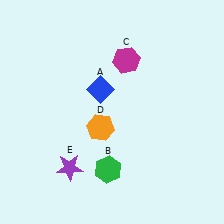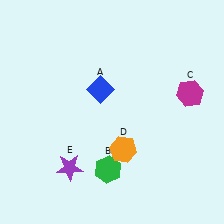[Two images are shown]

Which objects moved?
The objects that moved are: the magenta hexagon (C), the orange hexagon (D).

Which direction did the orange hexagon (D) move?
The orange hexagon (D) moved right.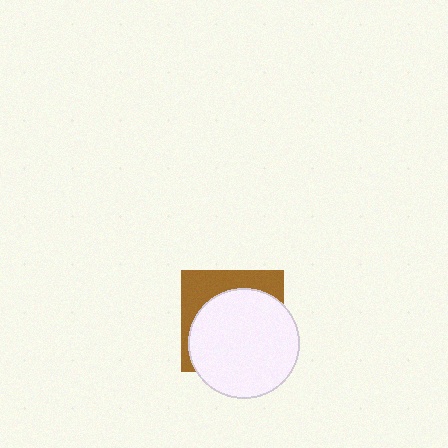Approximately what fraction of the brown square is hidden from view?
Roughly 68% of the brown square is hidden behind the white circle.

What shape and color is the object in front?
The object in front is a white circle.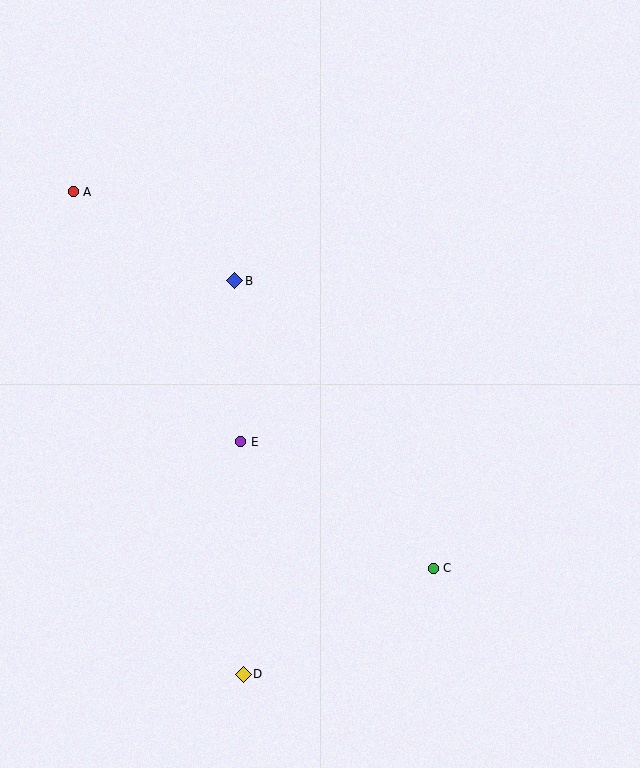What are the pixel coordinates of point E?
Point E is at (241, 442).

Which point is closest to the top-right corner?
Point B is closest to the top-right corner.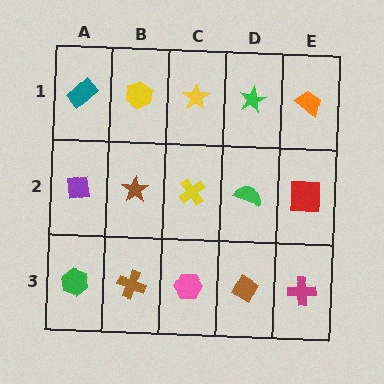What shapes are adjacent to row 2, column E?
An orange trapezoid (row 1, column E), a magenta cross (row 3, column E), a green semicircle (row 2, column D).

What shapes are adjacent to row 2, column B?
A yellow hexagon (row 1, column B), a brown cross (row 3, column B), a purple square (row 2, column A), a yellow cross (row 2, column C).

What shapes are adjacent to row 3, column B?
A brown star (row 2, column B), a green hexagon (row 3, column A), a pink hexagon (row 3, column C).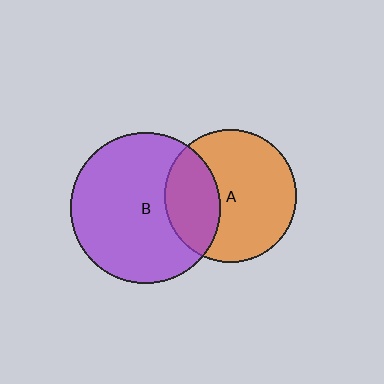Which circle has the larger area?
Circle B (purple).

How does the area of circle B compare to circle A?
Approximately 1.3 times.